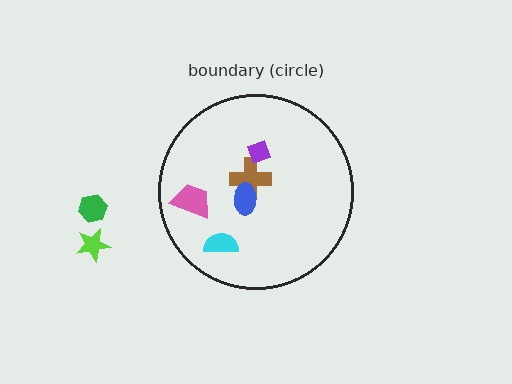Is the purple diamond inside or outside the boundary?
Inside.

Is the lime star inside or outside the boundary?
Outside.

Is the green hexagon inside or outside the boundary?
Outside.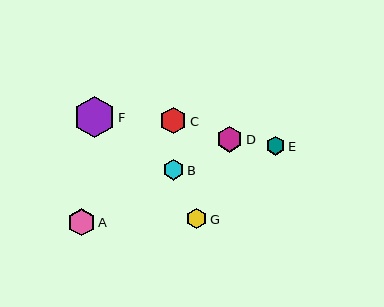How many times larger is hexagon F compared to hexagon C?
Hexagon F is approximately 1.6 times the size of hexagon C.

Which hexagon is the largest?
Hexagon F is the largest with a size of approximately 41 pixels.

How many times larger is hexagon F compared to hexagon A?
Hexagon F is approximately 1.5 times the size of hexagon A.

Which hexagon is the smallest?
Hexagon E is the smallest with a size of approximately 19 pixels.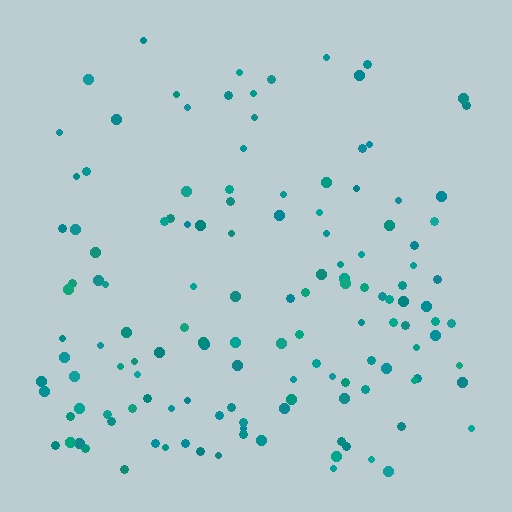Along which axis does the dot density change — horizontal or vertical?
Vertical.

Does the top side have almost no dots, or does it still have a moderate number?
Still a moderate number, just noticeably fewer than the bottom.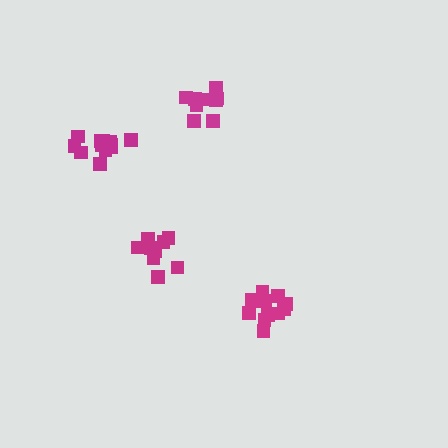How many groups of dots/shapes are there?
There are 4 groups.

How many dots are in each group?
Group 1: 12 dots, Group 2: 9 dots, Group 3: 12 dots, Group 4: 9 dots (42 total).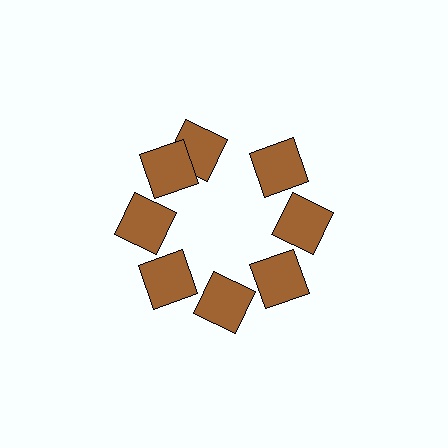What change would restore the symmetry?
The symmetry would be restored by rotating it back into even spacing with its neighbors so that all 8 squares sit at equal angles and equal distance from the center.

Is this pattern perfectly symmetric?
No. The 8 brown squares are arranged in a ring, but one element near the 12 o'clock position is rotated out of alignment along the ring, breaking the 8-fold rotational symmetry.